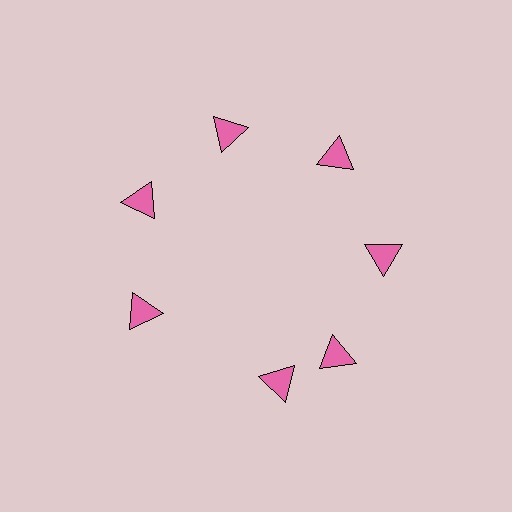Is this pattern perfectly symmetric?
No. The 7 pink triangles are arranged in a ring, but one element near the 6 o'clock position is rotated out of alignment along the ring, breaking the 7-fold rotational symmetry.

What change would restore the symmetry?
The symmetry would be restored by rotating it back into even spacing with its neighbors so that all 7 triangles sit at equal angles and equal distance from the center.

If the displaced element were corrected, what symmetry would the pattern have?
It would have 7-fold rotational symmetry — the pattern would map onto itself every 51 degrees.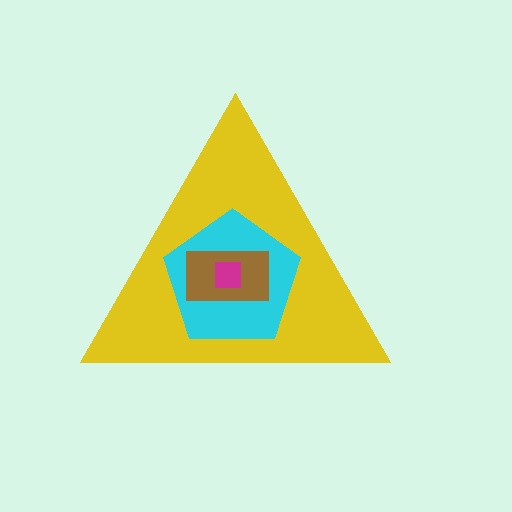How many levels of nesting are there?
4.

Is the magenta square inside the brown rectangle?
Yes.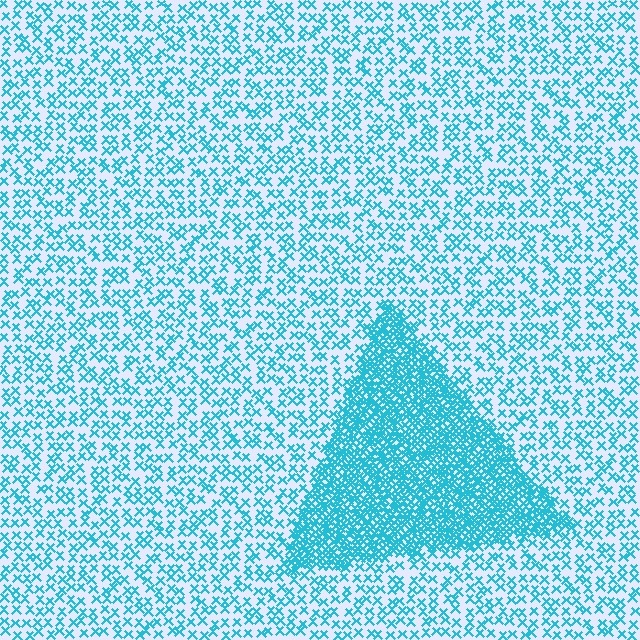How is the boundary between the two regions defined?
The boundary is defined by a change in element density (approximately 3.0x ratio). All elements are the same color, size, and shape.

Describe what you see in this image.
The image contains small cyan elements arranged at two different densities. A triangle-shaped region is visible where the elements are more densely packed than the surrounding area.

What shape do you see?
I see a triangle.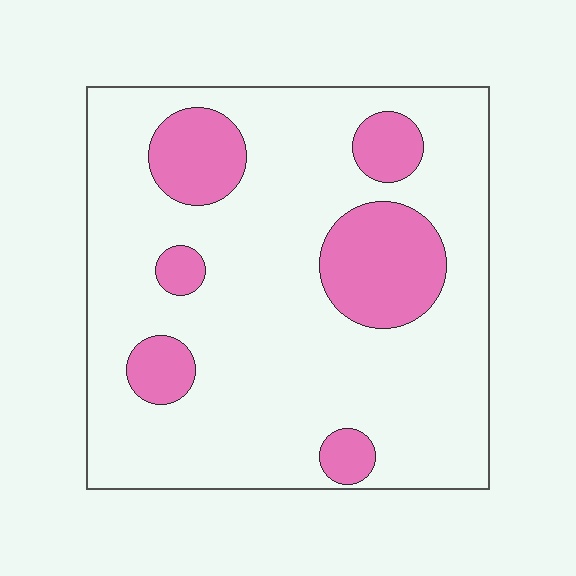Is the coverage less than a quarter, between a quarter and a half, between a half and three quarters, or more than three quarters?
Less than a quarter.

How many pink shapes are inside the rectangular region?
6.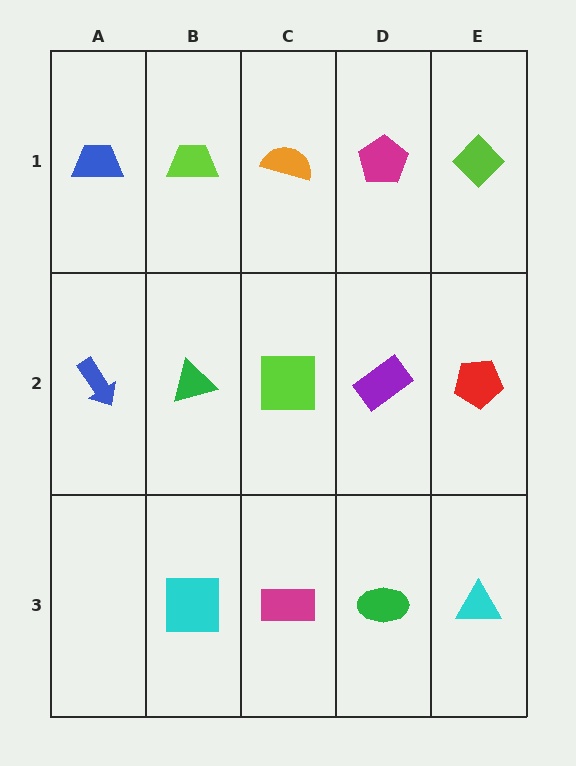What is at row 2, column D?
A purple rectangle.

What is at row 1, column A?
A blue trapezoid.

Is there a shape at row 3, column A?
No, that cell is empty.